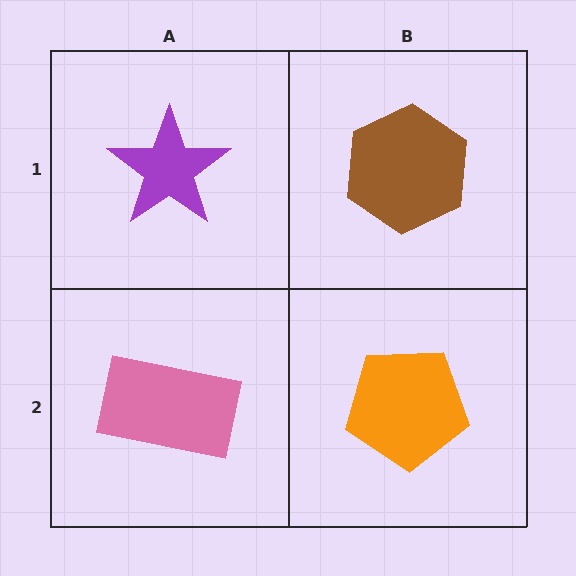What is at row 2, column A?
A pink rectangle.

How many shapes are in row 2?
2 shapes.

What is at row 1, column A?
A purple star.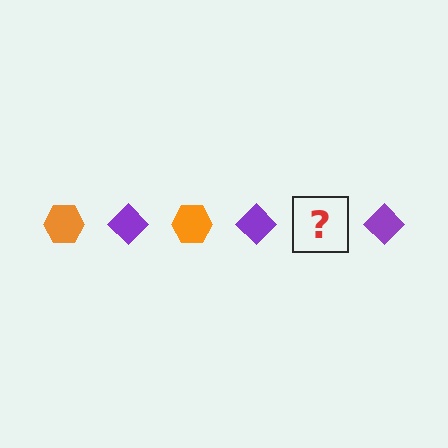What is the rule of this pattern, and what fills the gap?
The rule is that the pattern alternates between orange hexagon and purple diamond. The gap should be filled with an orange hexagon.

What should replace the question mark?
The question mark should be replaced with an orange hexagon.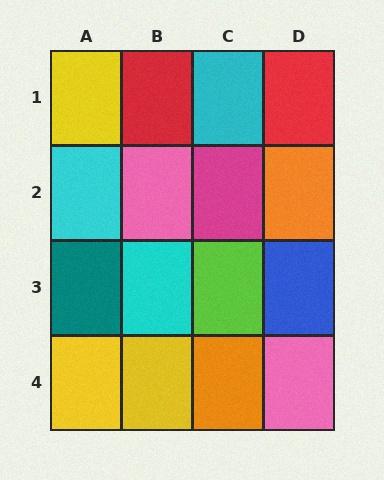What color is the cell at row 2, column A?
Cyan.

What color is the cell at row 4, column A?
Yellow.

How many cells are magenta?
1 cell is magenta.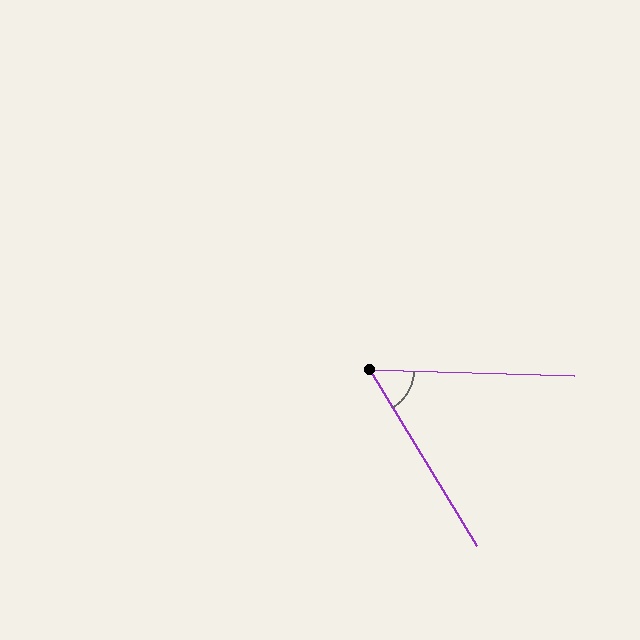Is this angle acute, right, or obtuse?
It is acute.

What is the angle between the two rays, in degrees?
Approximately 57 degrees.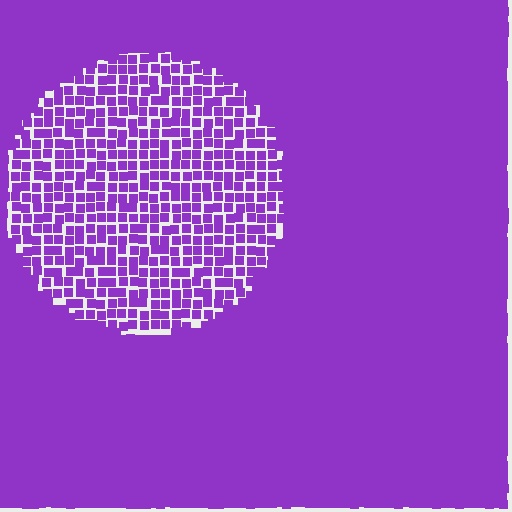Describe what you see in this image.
The image contains small purple elements arranged at two different densities. A circle-shaped region is visible where the elements are less densely packed than the surrounding area.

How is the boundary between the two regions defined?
The boundary is defined by a change in element density (approximately 2.0x ratio). All elements are the same color, size, and shape.